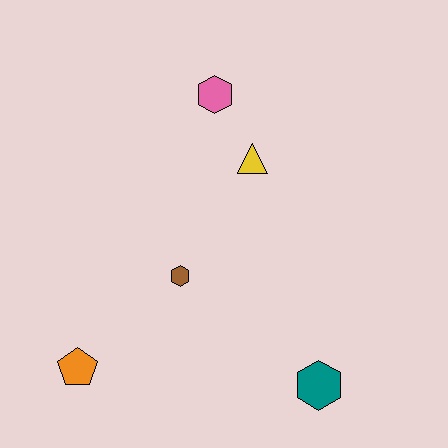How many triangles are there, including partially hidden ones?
There is 1 triangle.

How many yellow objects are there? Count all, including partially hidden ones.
There is 1 yellow object.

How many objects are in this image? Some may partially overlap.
There are 5 objects.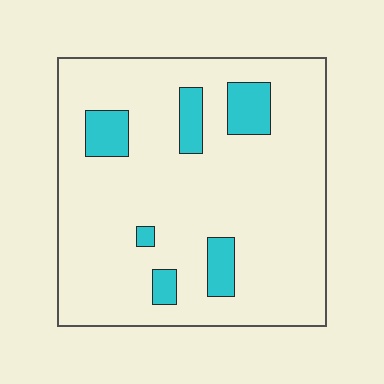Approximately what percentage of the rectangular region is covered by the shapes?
Approximately 10%.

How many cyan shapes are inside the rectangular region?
6.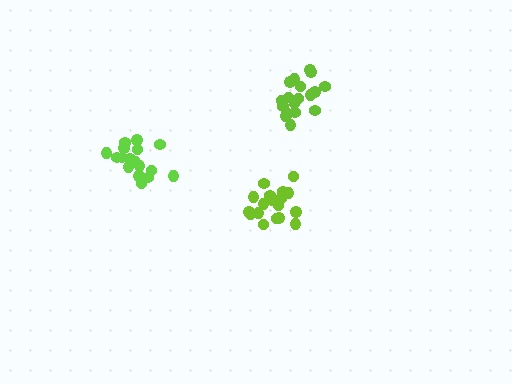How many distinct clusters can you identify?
There are 3 distinct clusters.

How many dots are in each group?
Group 1: 18 dots, Group 2: 19 dots, Group 3: 20 dots (57 total).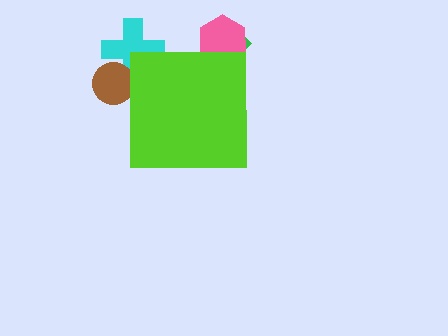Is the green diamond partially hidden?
Yes, the green diamond is partially hidden behind the lime square.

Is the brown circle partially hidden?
Yes, the brown circle is partially hidden behind the lime square.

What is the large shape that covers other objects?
A lime square.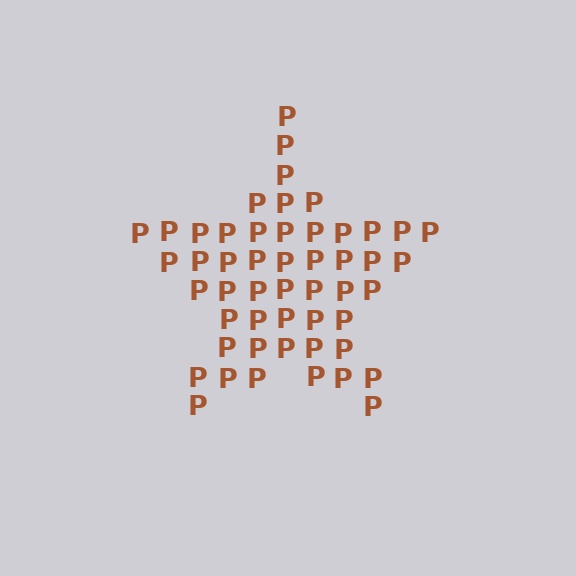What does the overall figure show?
The overall figure shows a star.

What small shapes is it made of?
It is made of small letter P's.